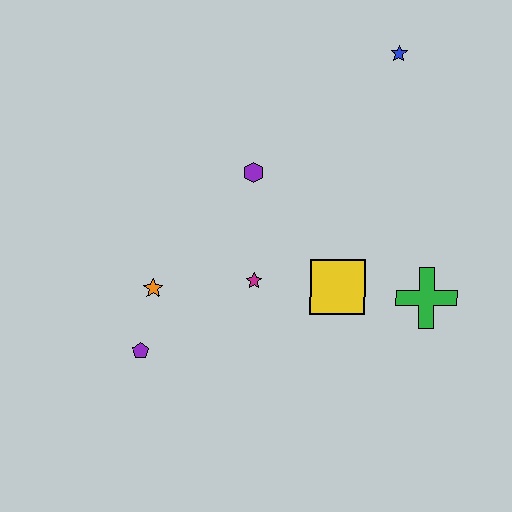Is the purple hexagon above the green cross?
Yes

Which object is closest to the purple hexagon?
The magenta star is closest to the purple hexagon.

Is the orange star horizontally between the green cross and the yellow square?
No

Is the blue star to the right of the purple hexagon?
Yes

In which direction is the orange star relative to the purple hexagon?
The orange star is below the purple hexagon.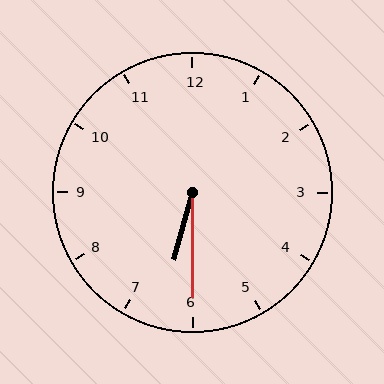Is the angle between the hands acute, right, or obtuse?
It is acute.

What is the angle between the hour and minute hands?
Approximately 15 degrees.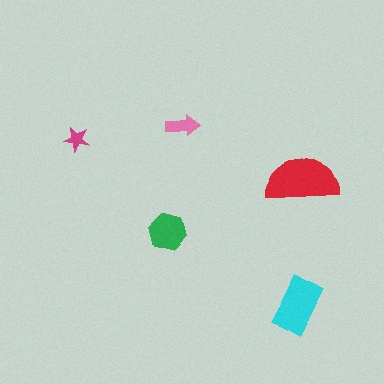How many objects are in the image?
There are 5 objects in the image.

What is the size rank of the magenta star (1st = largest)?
5th.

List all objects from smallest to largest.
The magenta star, the pink arrow, the green hexagon, the cyan rectangle, the red semicircle.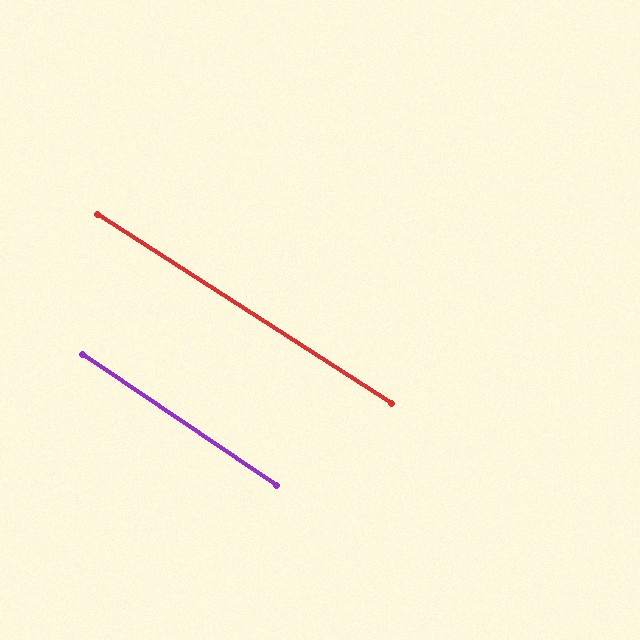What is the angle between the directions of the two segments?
Approximately 1 degree.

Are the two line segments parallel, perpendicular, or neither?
Parallel — their directions differ by only 1.3°.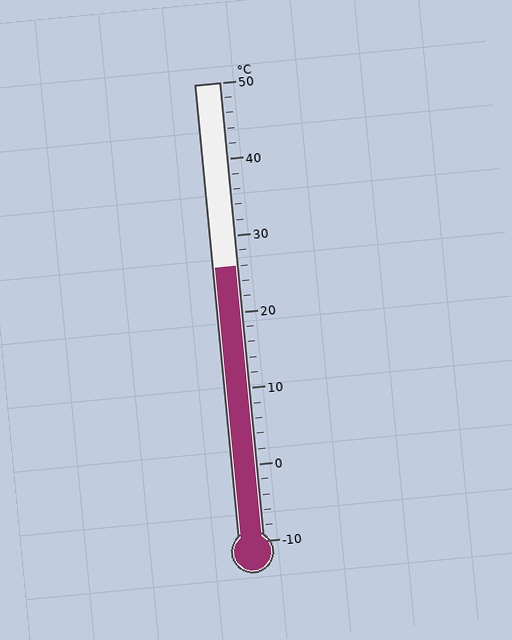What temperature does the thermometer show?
The thermometer shows approximately 26°C.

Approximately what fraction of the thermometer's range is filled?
The thermometer is filled to approximately 60% of its range.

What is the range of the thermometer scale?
The thermometer scale ranges from -10°C to 50°C.